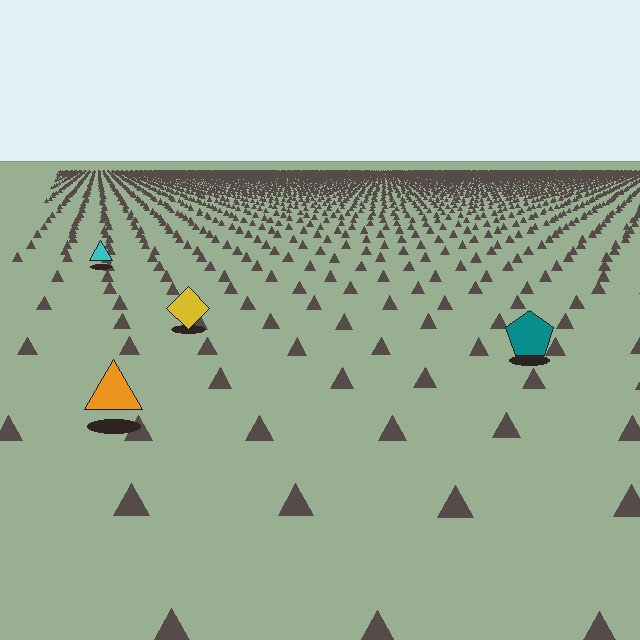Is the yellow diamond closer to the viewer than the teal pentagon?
No. The teal pentagon is closer — you can tell from the texture gradient: the ground texture is coarser near it.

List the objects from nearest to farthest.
From nearest to farthest: the orange triangle, the teal pentagon, the yellow diamond, the cyan triangle.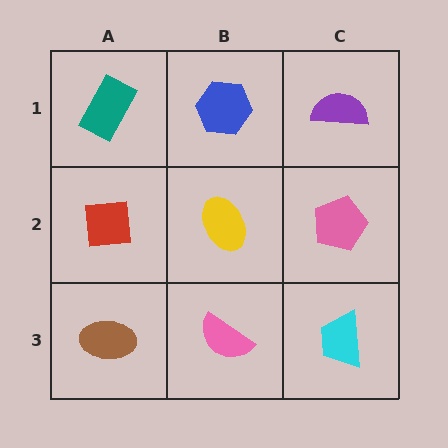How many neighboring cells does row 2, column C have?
3.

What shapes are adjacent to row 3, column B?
A yellow ellipse (row 2, column B), a brown ellipse (row 3, column A), a cyan trapezoid (row 3, column C).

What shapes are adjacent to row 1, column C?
A pink pentagon (row 2, column C), a blue hexagon (row 1, column B).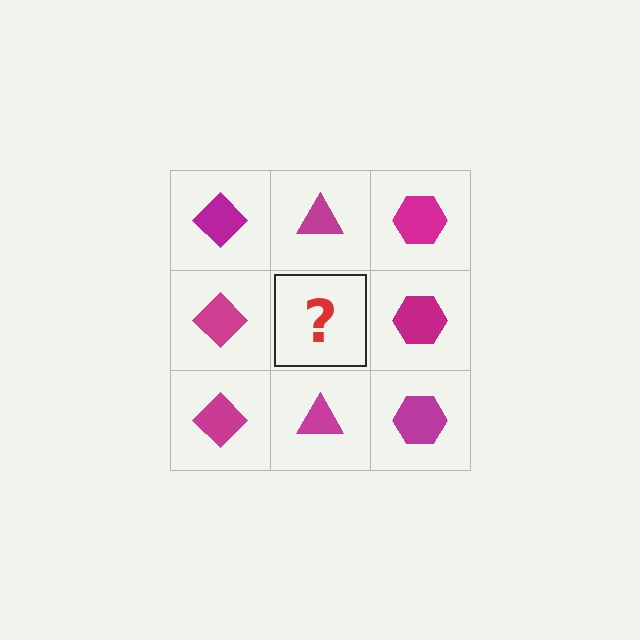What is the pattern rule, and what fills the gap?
The rule is that each column has a consistent shape. The gap should be filled with a magenta triangle.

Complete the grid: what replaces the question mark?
The question mark should be replaced with a magenta triangle.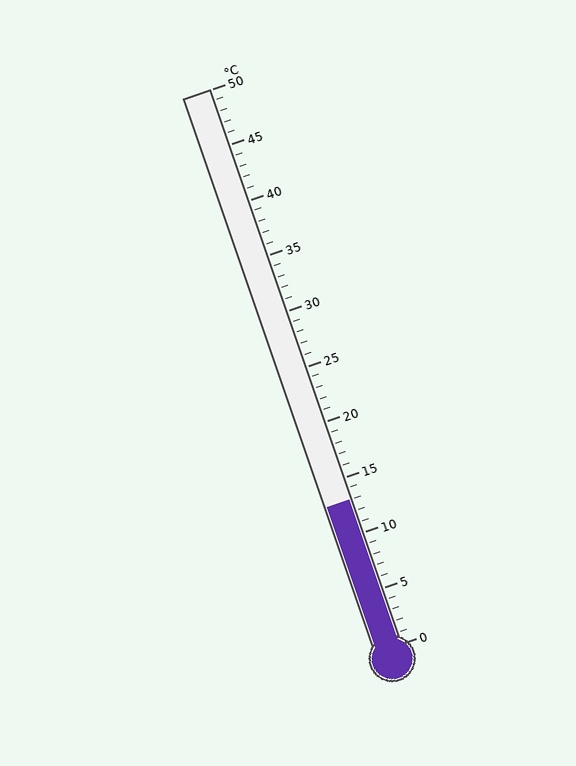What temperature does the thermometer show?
The thermometer shows approximately 13°C.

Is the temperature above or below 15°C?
The temperature is below 15°C.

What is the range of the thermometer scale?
The thermometer scale ranges from 0°C to 50°C.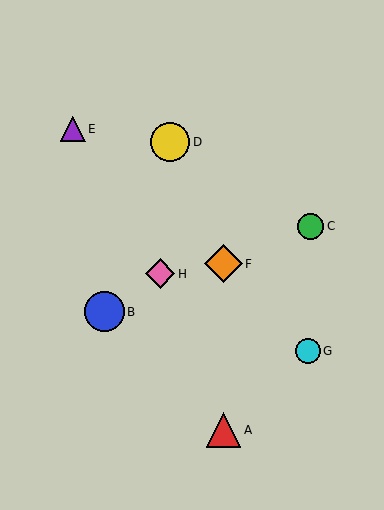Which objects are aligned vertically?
Objects A, F are aligned vertically.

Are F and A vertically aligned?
Yes, both are at x≈223.